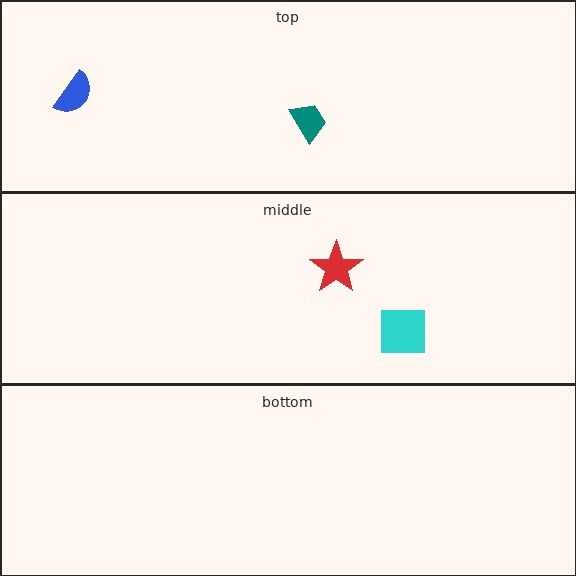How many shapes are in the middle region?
2.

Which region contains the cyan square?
The middle region.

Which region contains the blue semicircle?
The top region.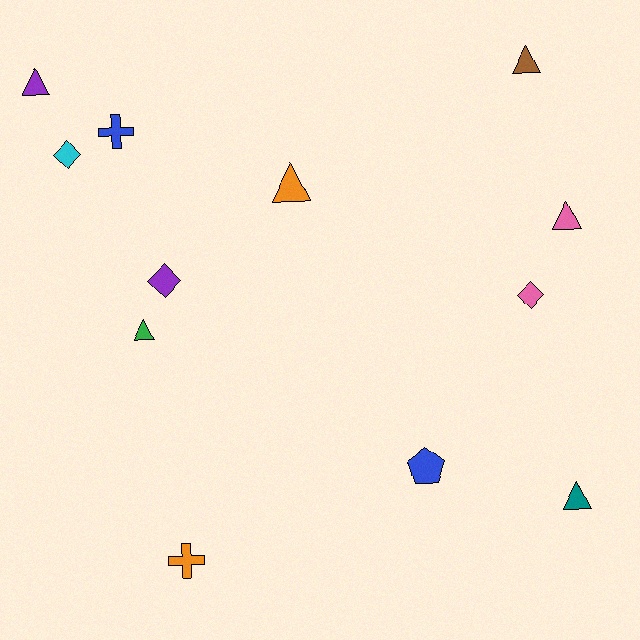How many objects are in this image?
There are 12 objects.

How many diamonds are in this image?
There are 3 diamonds.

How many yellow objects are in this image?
There are no yellow objects.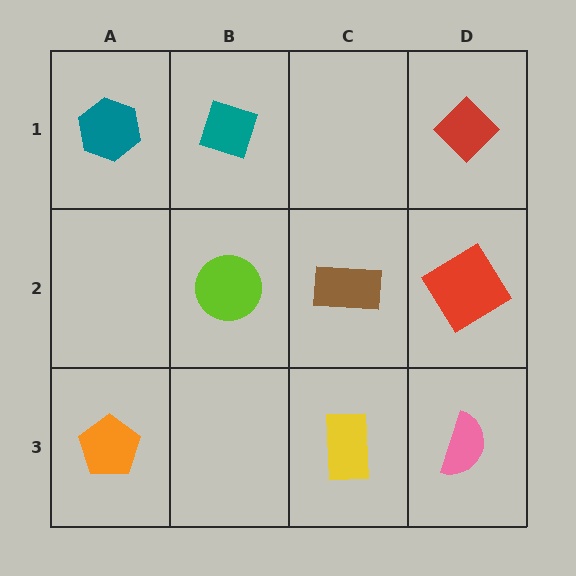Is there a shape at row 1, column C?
No, that cell is empty.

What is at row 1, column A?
A teal hexagon.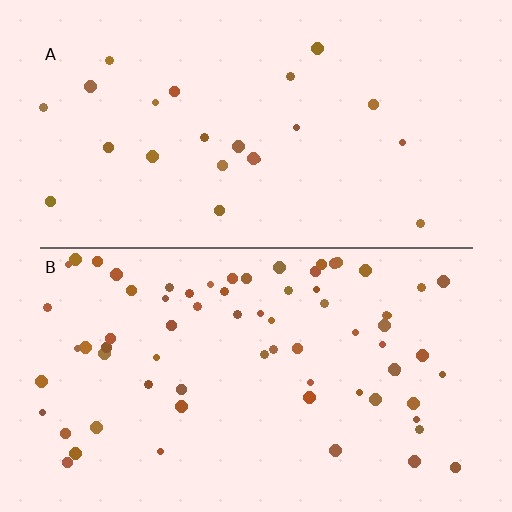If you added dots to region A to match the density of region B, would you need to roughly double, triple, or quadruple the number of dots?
Approximately triple.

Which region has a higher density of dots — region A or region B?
B (the bottom).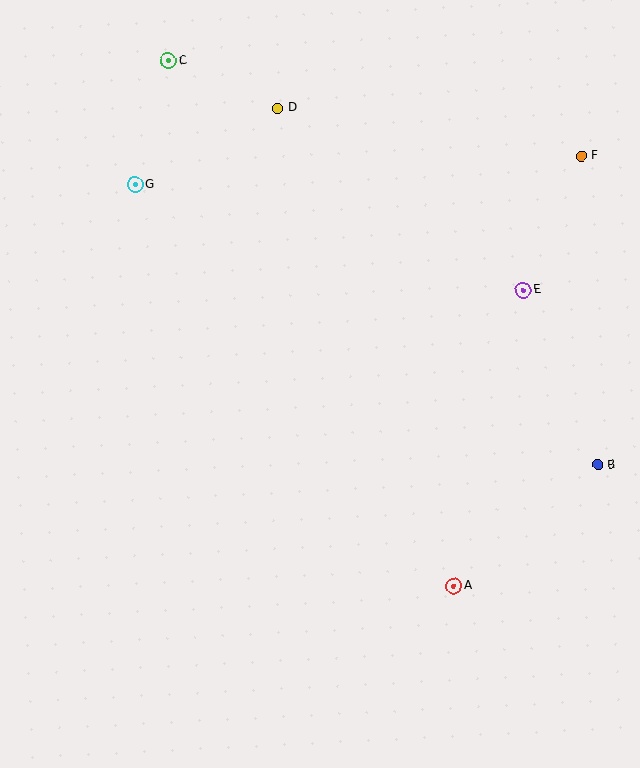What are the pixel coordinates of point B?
Point B is at (597, 465).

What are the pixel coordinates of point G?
Point G is at (135, 185).